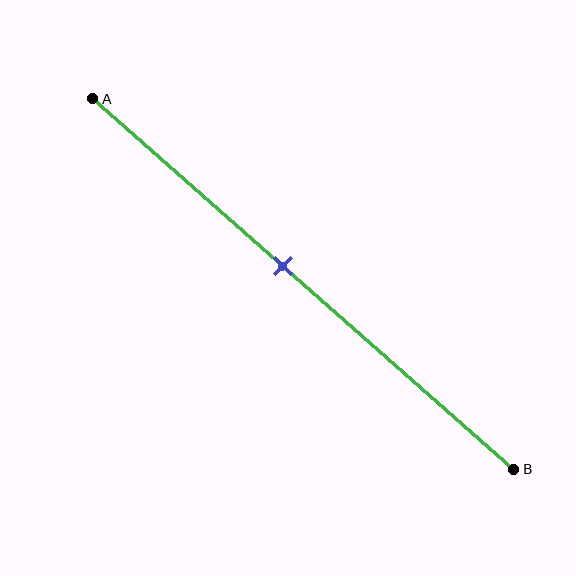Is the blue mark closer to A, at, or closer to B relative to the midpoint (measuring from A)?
The blue mark is closer to point A than the midpoint of segment AB.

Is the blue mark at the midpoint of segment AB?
No, the mark is at about 45% from A, not at the 50% midpoint.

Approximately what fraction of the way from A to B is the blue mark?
The blue mark is approximately 45% of the way from A to B.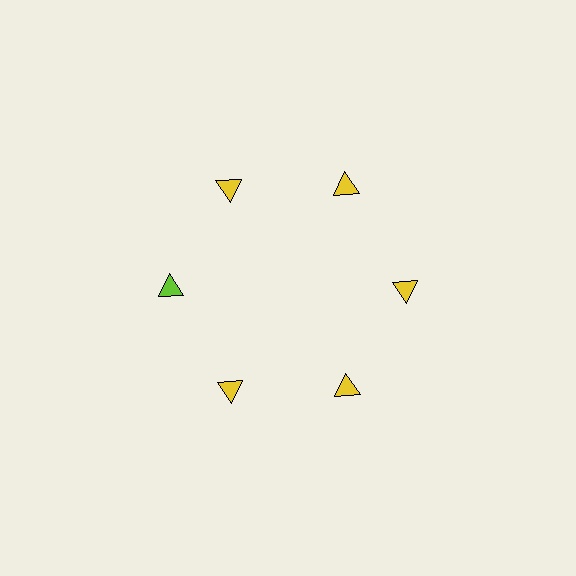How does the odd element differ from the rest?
It has a different color: lime instead of yellow.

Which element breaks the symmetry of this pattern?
The lime triangle at roughly the 9 o'clock position breaks the symmetry. All other shapes are yellow triangles.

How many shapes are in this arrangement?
There are 6 shapes arranged in a ring pattern.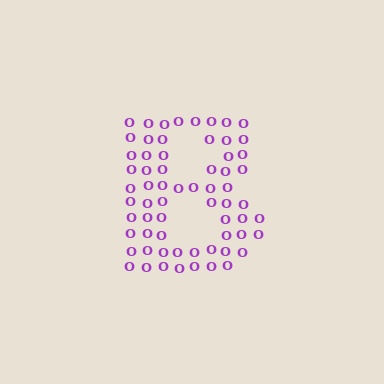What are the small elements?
The small elements are letter O's.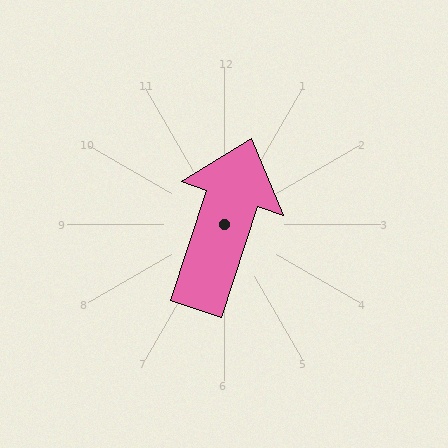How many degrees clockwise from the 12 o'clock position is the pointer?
Approximately 18 degrees.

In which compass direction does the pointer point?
North.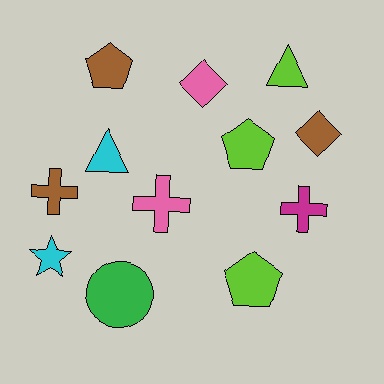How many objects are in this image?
There are 12 objects.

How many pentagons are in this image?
There are 3 pentagons.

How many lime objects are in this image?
There are 3 lime objects.